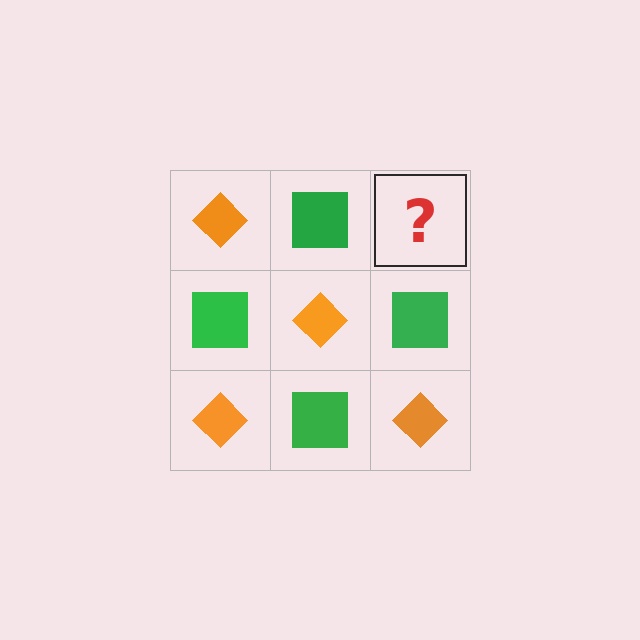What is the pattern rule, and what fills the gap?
The rule is that it alternates orange diamond and green square in a checkerboard pattern. The gap should be filled with an orange diamond.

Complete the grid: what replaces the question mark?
The question mark should be replaced with an orange diamond.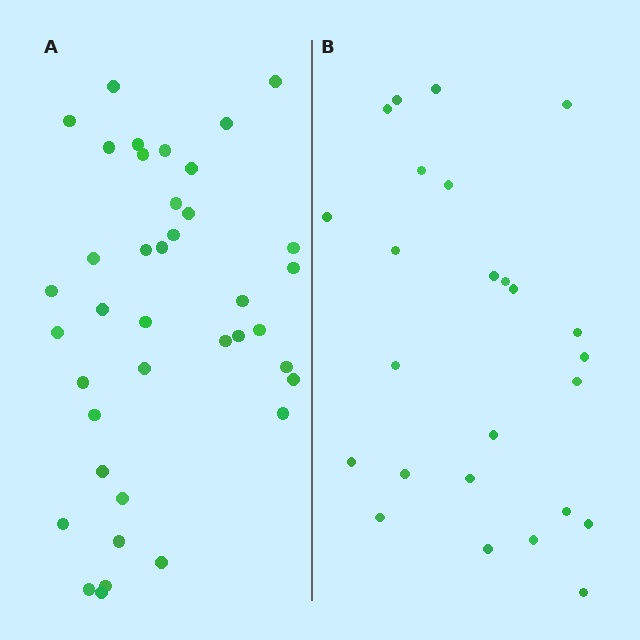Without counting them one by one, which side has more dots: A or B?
Region A (the left region) has more dots.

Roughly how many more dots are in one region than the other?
Region A has approximately 15 more dots than region B.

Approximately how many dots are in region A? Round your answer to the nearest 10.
About 40 dots. (The exact count is 39, which rounds to 40.)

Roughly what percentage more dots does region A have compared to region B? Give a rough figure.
About 55% more.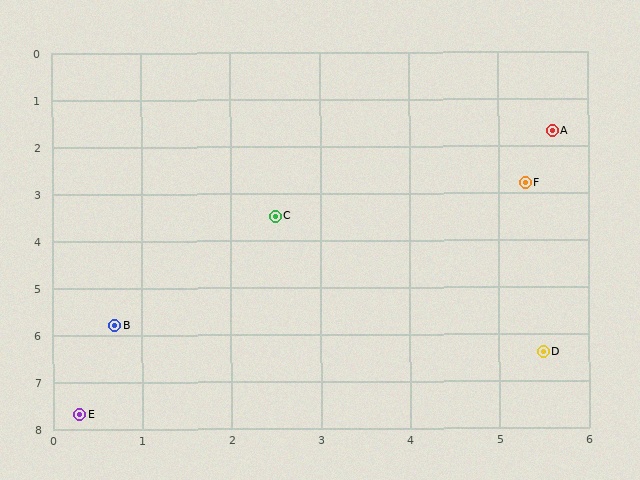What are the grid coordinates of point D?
Point D is at approximately (5.5, 6.4).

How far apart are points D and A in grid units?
Points D and A are about 4.7 grid units apart.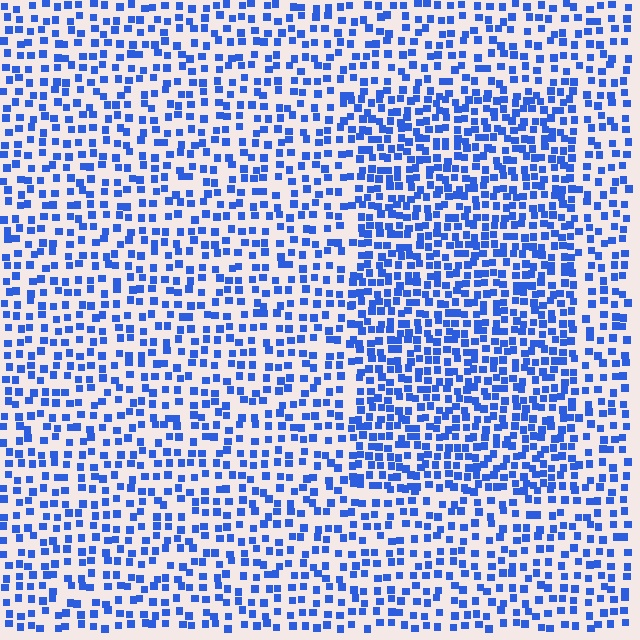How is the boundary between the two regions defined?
The boundary is defined by a change in element density (approximately 1.7x ratio). All elements are the same color, size, and shape.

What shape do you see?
I see a rectangle.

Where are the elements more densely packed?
The elements are more densely packed inside the rectangle boundary.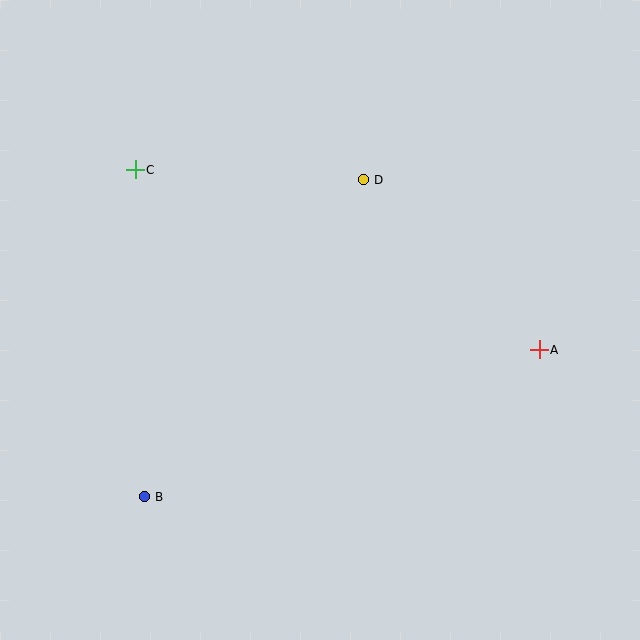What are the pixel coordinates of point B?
Point B is at (144, 497).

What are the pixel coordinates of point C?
Point C is at (135, 170).